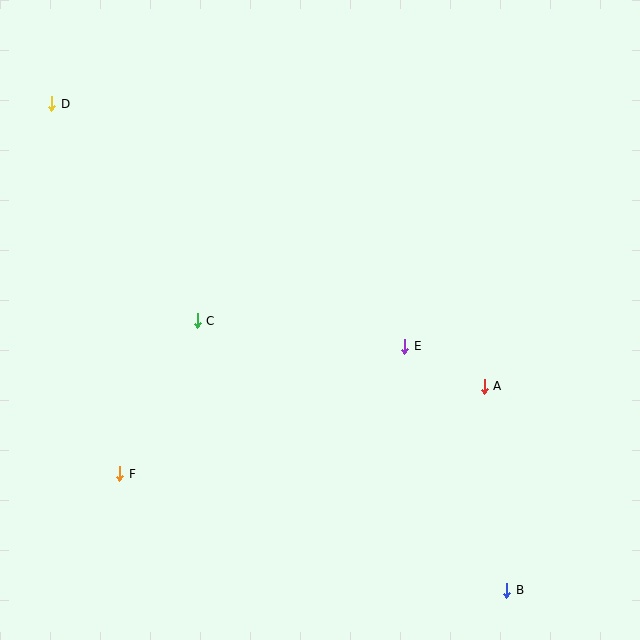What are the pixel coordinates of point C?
Point C is at (197, 321).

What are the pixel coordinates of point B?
Point B is at (507, 590).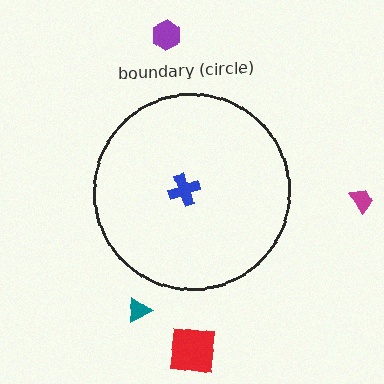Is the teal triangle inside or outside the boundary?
Outside.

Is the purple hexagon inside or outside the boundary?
Outside.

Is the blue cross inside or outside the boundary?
Inside.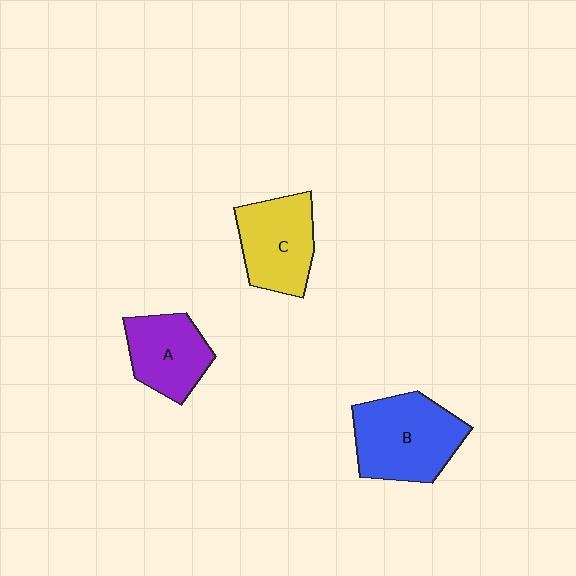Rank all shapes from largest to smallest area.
From largest to smallest: B (blue), C (yellow), A (purple).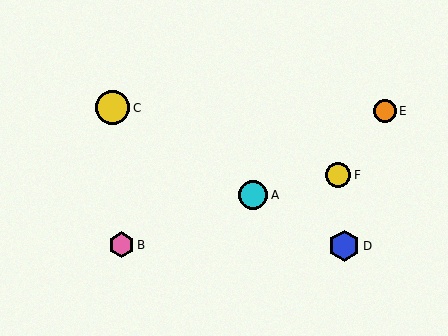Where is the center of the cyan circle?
The center of the cyan circle is at (253, 195).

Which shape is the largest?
The yellow circle (labeled C) is the largest.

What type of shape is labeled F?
Shape F is a yellow circle.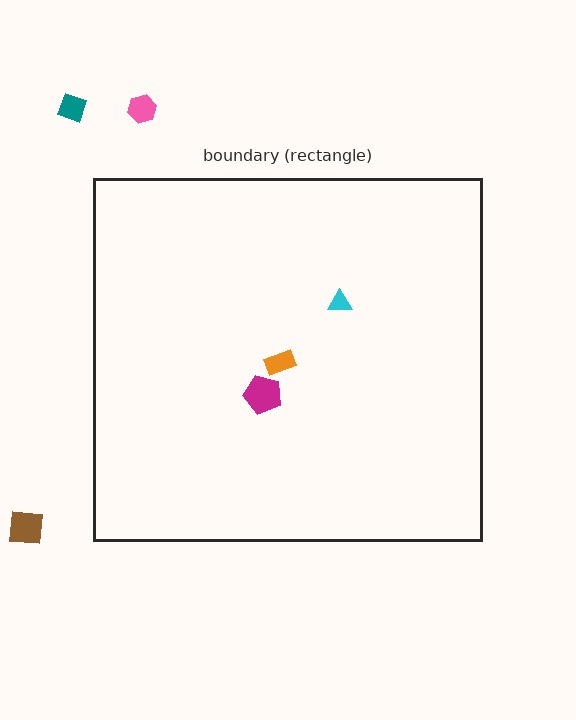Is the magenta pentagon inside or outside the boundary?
Inside.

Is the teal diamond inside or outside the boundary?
Outside.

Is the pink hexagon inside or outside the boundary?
Outside.